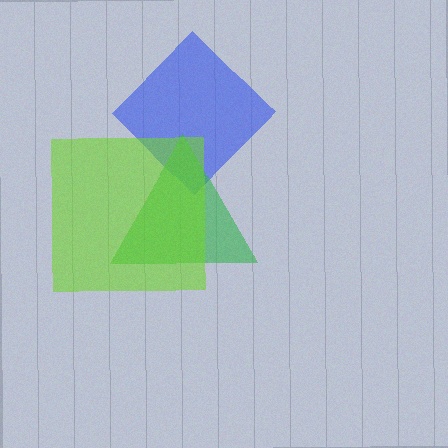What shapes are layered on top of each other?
The layered shapes are: a blue diamond, a green triangle, a lime square.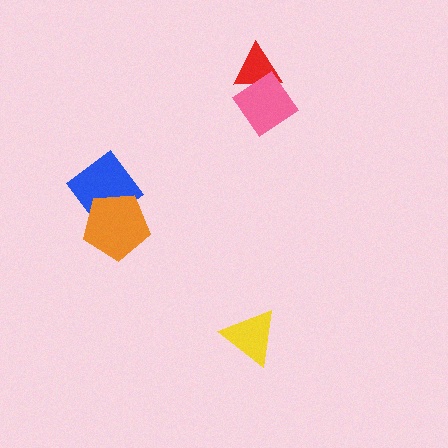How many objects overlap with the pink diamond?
1 object overlaps with the pink diamond.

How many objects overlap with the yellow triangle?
0 objects overlap with the yellow triangle.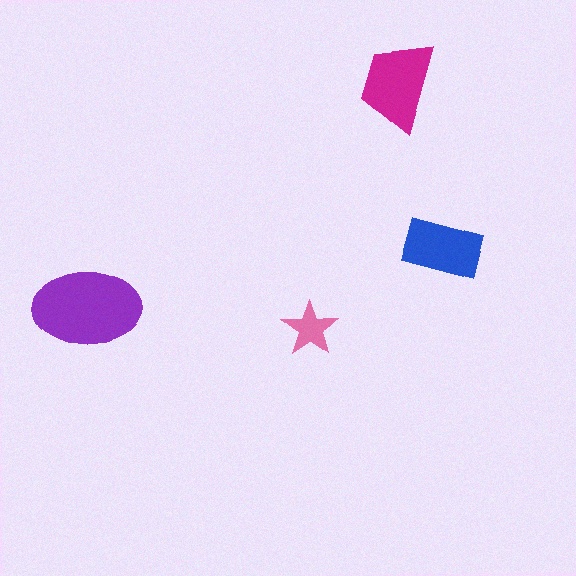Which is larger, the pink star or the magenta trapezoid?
The magenta trapezoid.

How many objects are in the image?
There are 4 objects in the image.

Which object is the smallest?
The pink star.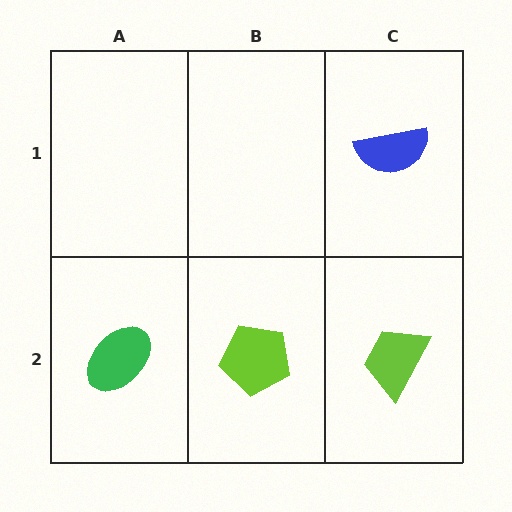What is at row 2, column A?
A green ellipse.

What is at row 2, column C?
A lime trapezoid.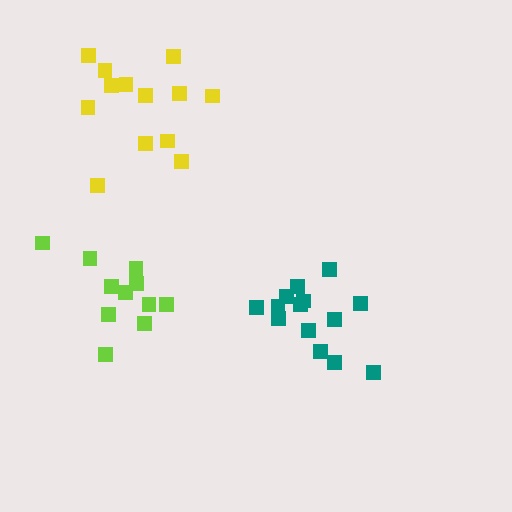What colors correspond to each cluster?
The clusters are colored: lime, teal, yellow.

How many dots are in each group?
Group 1: 11 dots, Group 2: 14 dots, Group 3: 13 dots (38 total).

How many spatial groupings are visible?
There are 3 spatial groupings.